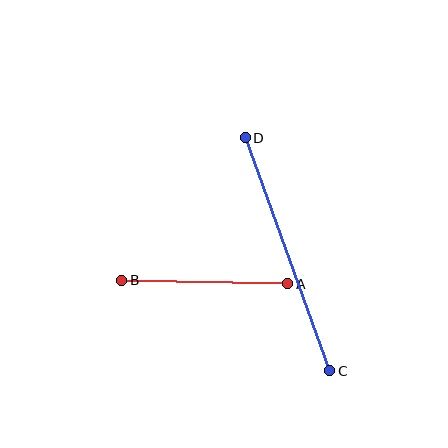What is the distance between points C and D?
The distance is approximately 248 pixels.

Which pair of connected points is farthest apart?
Points C and D are farthest apart.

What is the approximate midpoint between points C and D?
The midpoint is at approximately (287, 254) pixels.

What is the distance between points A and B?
The distance is approximately 166 pixels.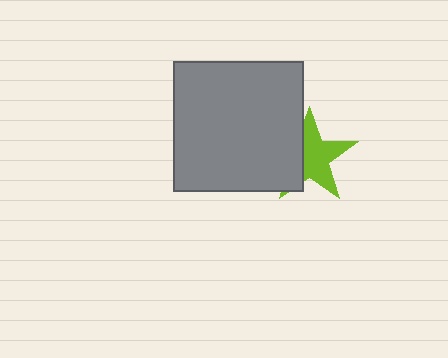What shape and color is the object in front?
The object in front is a gray square.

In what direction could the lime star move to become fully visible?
The lime star could move right. That would shift it out from behind the gray square entirely.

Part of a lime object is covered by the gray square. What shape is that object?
It is a star.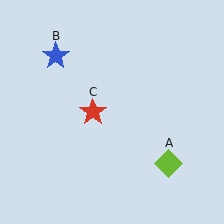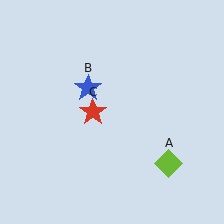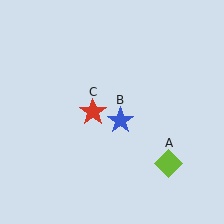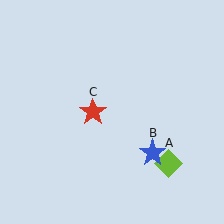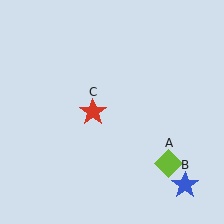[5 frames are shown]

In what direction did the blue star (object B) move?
The blue star (object B) moved down and to the right.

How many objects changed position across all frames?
1 object changed position: blue star (object B).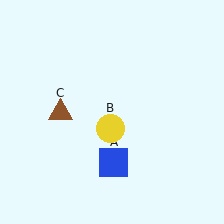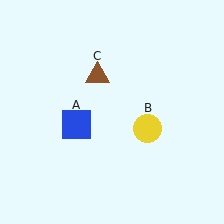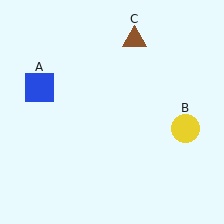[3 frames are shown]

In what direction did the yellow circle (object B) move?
The yellow circle (object B) moved right.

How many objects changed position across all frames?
3 objects changed position: blue square (object A), yellow circle (object B), brown triangle (object C).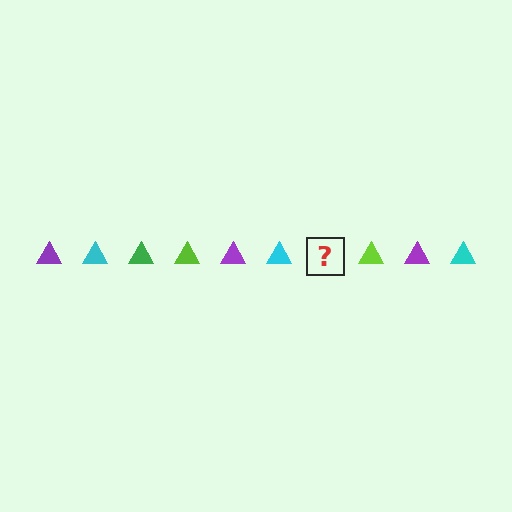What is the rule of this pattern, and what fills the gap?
The rule is that the pattern cycles through purple, cyan, green, lime triangles. The gap should be filled with a green triangle.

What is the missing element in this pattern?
The missing element is a green triangle.